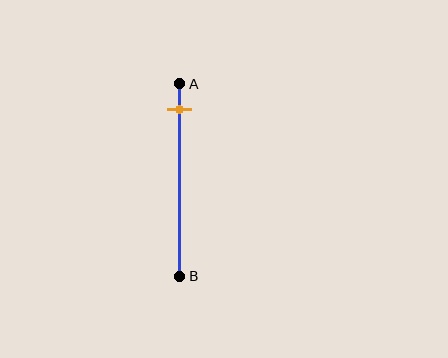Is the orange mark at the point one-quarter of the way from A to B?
No, the mark is at about 15% from A, not at the 25% one-quarter point.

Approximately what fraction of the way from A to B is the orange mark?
The orange mark is approximately 15% of the way from A to B.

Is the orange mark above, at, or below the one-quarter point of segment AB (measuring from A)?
The orange mark is above the one-quarter point of segment AB.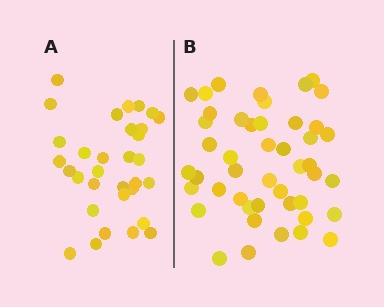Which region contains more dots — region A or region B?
Region B (the right region) has more dots.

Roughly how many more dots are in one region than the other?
Region B has approximately 15 more dots than region A.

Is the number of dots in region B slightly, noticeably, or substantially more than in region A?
Region B has noticeably more, but not dramatically so. The ratio is roughly 1.4 to 1.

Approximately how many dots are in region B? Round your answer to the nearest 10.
About 50 dots. (The exact count is 46, which rounds to 50.)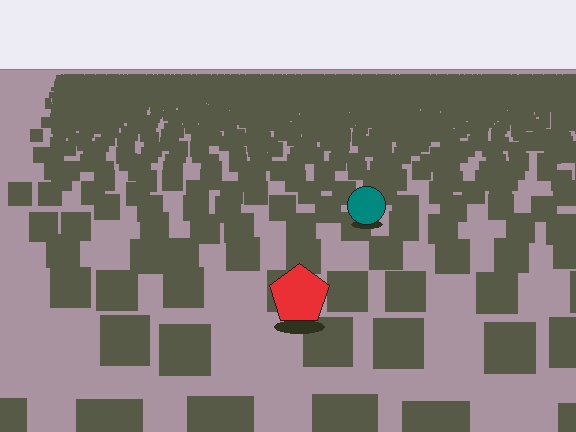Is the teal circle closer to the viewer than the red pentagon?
No. The red pentagon is closer — you can tell from the texture gradient: the ground texture is coarser near it.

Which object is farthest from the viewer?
The teal circle is farthest from the viewer. It appears smaller and the ground texture around it is denser.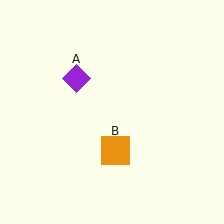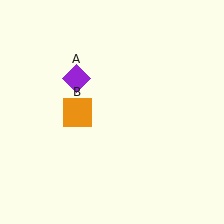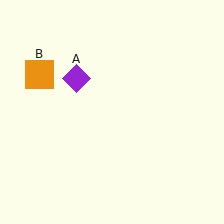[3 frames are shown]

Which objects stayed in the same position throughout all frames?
Purple diamond (object A) remained stationary.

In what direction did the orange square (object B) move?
The orange square (object B) moved up and to the left.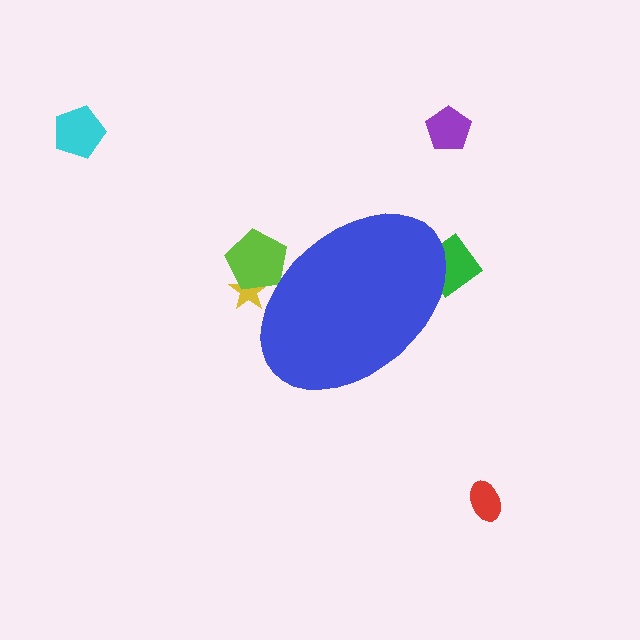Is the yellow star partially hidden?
Yes, the yellow star is partially hidden behind the blue ellipse.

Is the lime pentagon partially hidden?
Yes, the lime pentagon is partially hidden behind the blue ellipse.